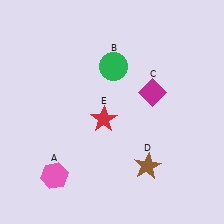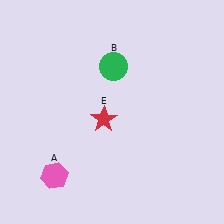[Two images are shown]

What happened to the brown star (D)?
The brown star (D) was removed in Image 2. It was in the bottom-right area of Image 1.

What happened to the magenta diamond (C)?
The magenta diamond (C) was removed in Image 2. It was in the top-right area of Image 1.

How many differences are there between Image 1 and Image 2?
There are 2 differences between the two images.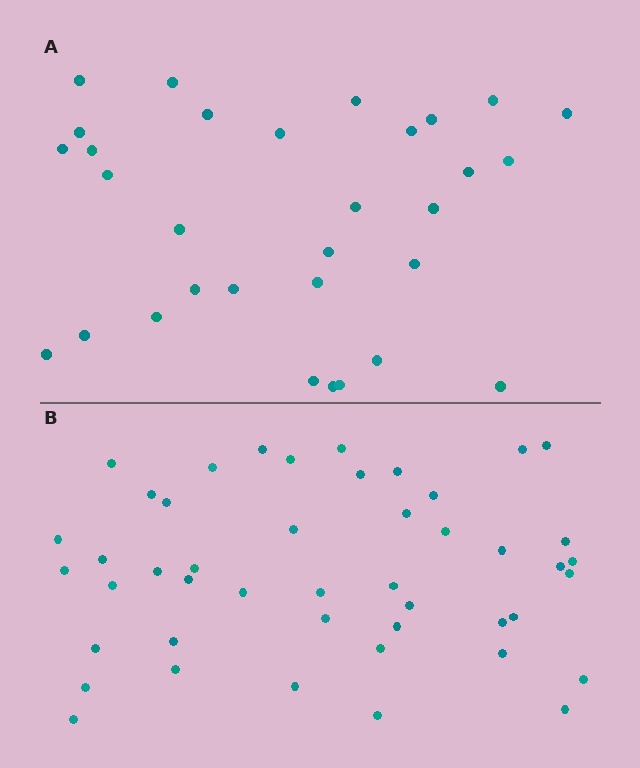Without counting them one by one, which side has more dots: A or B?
Region B (the bottom region) has more dots.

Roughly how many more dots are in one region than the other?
Region B has approximately 15 more dots than region A.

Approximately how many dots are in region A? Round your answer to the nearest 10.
About 30 dots. (The exact count is 31, which rounds to 30.)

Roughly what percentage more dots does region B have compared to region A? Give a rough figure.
About 50% more.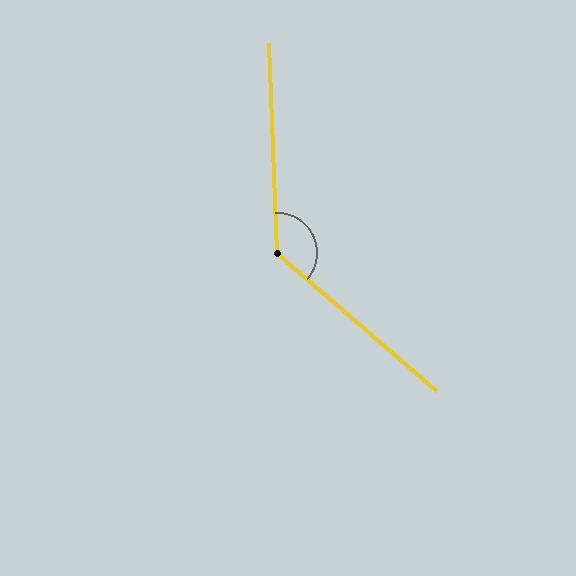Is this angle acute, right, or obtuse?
It is obtuse.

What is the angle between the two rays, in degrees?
Approximately 133 degrees.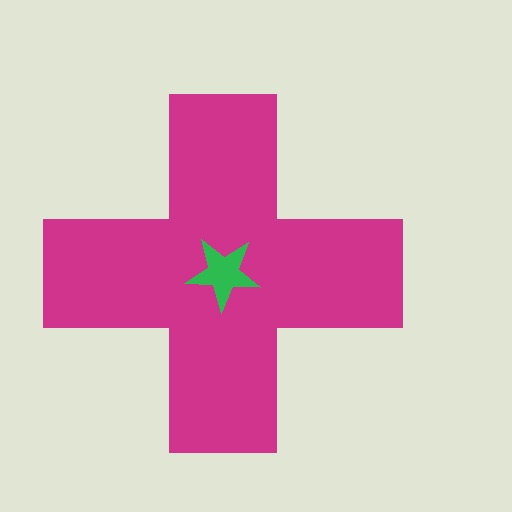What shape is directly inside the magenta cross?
The green star.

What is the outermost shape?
The magenta cross.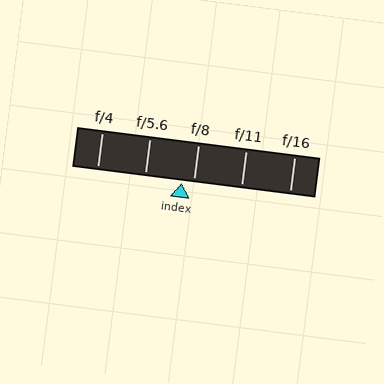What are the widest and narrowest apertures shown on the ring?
The widest aperture shown is f/4 and the narrowest is f/16.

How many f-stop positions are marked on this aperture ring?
There are 5 f-stop positions marked.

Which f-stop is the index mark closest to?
The index mark is closest to f/8.